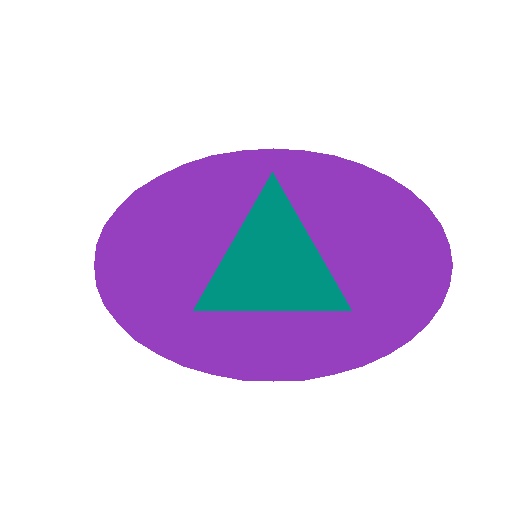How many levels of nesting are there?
2.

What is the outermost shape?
The purple ellipse.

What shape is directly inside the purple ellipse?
The teal triangle.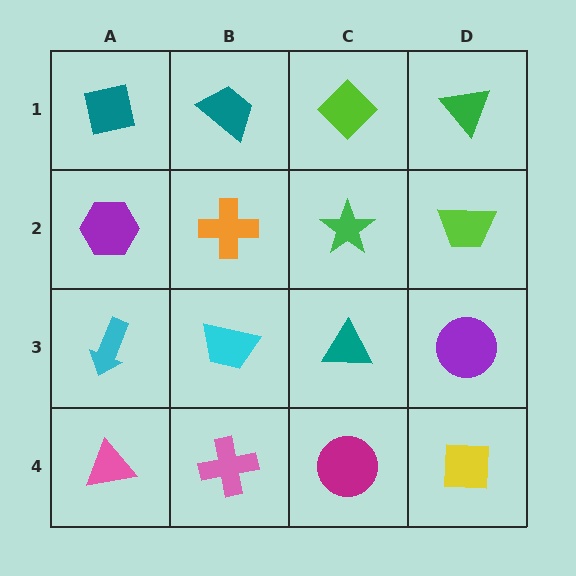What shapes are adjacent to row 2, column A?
A teal square (row 1, column A), a cyan arrow (row 3, column A), an orange cross (row 2, column B).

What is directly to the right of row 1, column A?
A teal trapezoid.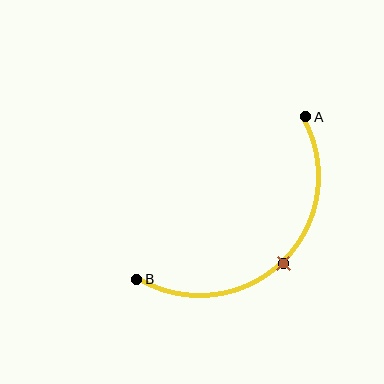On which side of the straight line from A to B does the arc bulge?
The arc bulges below and to the right of the straight line connecting A and B.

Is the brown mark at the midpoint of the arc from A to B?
Yes. The brown mark lies on the arc at equal arc-length from both A and B — it is the arc midpoint.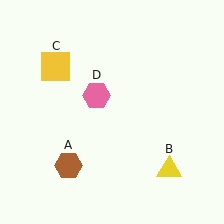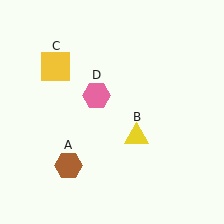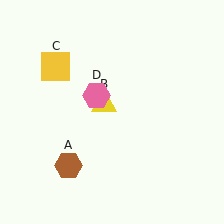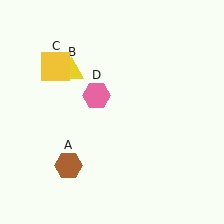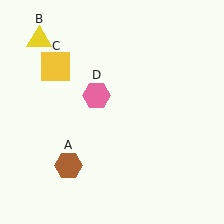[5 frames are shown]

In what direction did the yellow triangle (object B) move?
The yellow triangle (object B) moved up and to the left.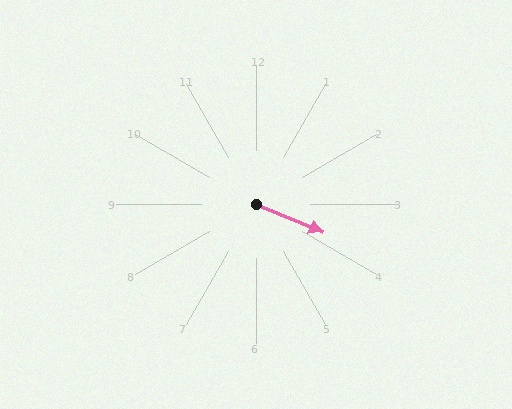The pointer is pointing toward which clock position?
Roughly 4 o'clock.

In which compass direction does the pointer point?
East.